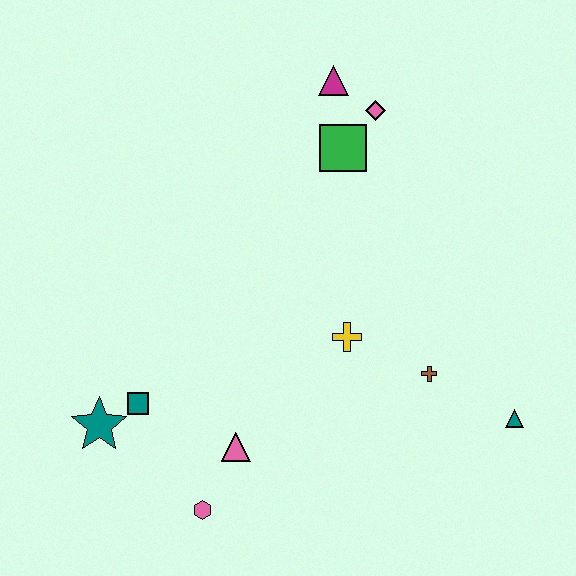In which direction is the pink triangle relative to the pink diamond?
The pink triangle is below the pink diamond.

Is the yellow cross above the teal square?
Yes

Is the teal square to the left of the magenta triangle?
Yes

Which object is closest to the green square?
The pink diamond is closest to the green square.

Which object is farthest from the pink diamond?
The pink hexagon is farthest from the pink diamond.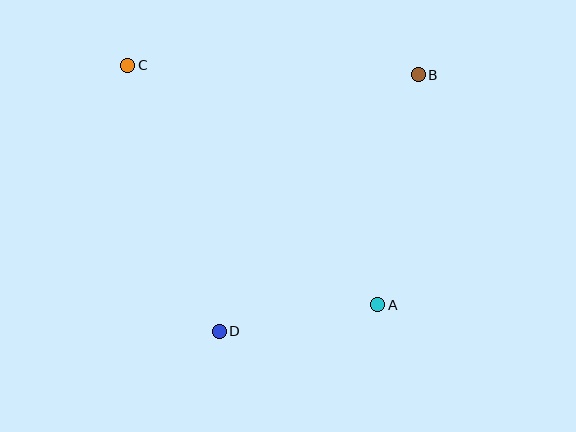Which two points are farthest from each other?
Points A and C are farthest from each other.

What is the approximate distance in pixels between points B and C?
The distance between B and C is approximately 290 pixels.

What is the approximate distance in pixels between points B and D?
The distance between B and D is approximately 325 pixels.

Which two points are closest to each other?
Points A and D are closest to each other.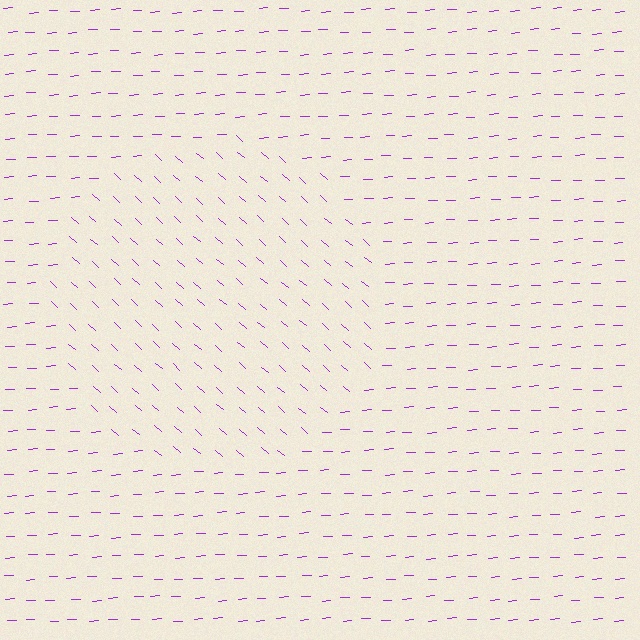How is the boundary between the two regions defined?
The boundary is defined purely by a change in line orientation (approximately 45 degrees difference). All lines are the same color and thickness.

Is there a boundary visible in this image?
Yes, there is a texture boundary formed by a change in line orientation.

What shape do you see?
I see a circle.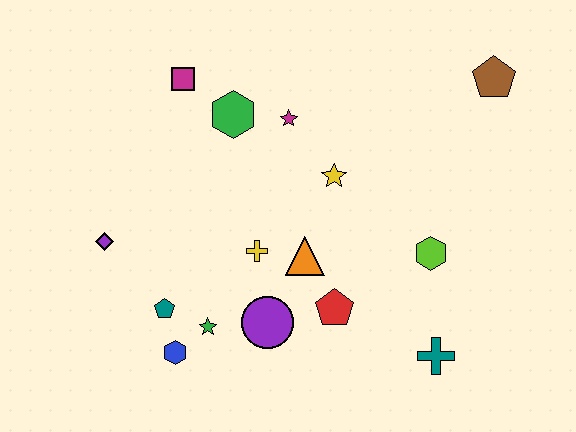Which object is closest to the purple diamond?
The teal pentagon is closest to the purple diamond.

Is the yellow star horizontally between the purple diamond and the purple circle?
No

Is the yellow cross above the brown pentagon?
No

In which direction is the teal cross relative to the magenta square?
The teal cross is below the magenta square.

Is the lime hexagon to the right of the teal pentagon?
Yes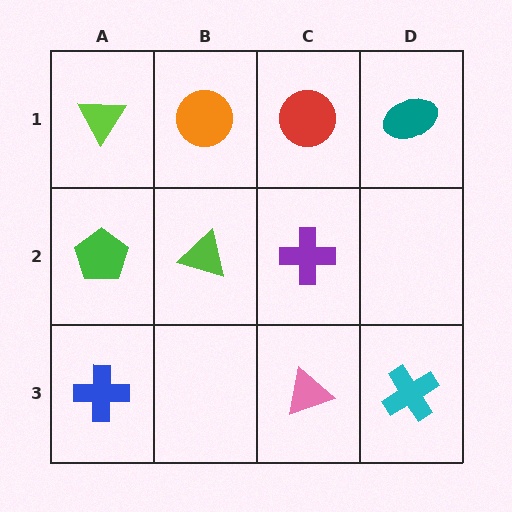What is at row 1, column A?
A lime triangle.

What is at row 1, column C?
A red circle.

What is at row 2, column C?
A purple cross.